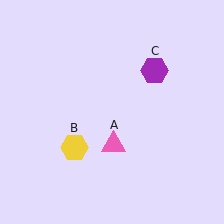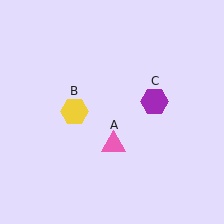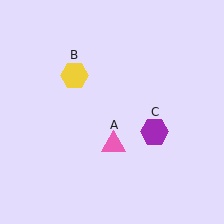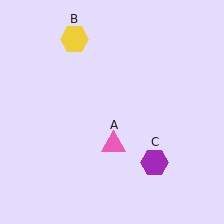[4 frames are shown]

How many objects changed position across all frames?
2 objects changed position: yellow hexagon (object B), purple hexagon (object C).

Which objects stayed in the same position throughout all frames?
Pink triangle (object A) remained stationary.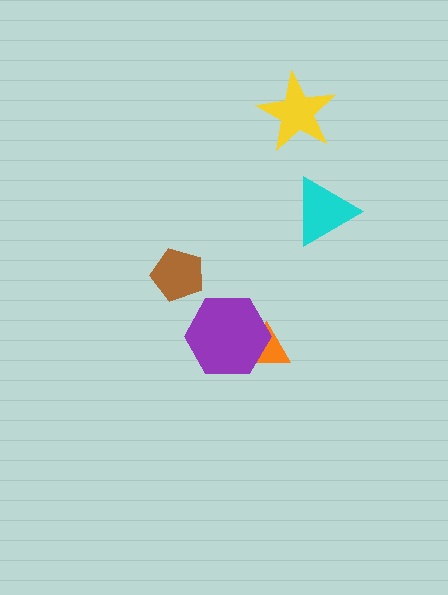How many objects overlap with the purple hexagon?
1 object overlaps with the purple hexagon.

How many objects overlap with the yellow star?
0 objects overlap with the yellow star.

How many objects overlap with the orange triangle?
1 object overlaps with the orange triangle.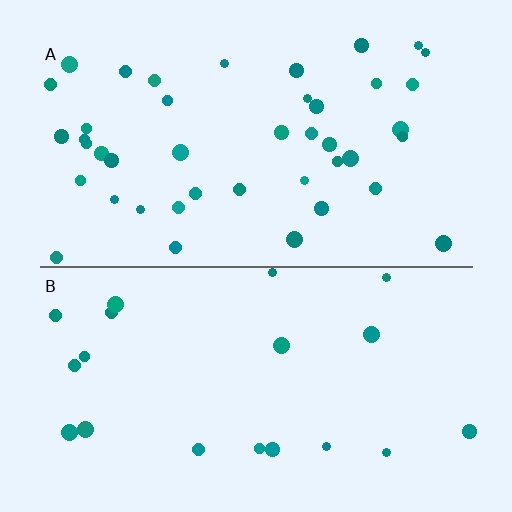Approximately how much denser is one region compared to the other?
Approximately 2.2× — region A over region B.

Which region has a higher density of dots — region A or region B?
A (the top).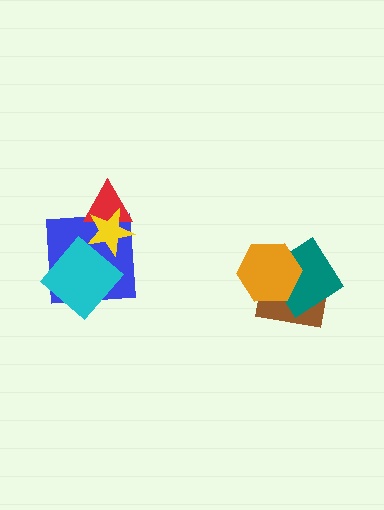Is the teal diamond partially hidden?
Yes, it is partially covered by another shape.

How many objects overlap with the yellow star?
3 objects overlap with the yellow star.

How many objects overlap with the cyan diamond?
2 objects overlap with the cyan diamond.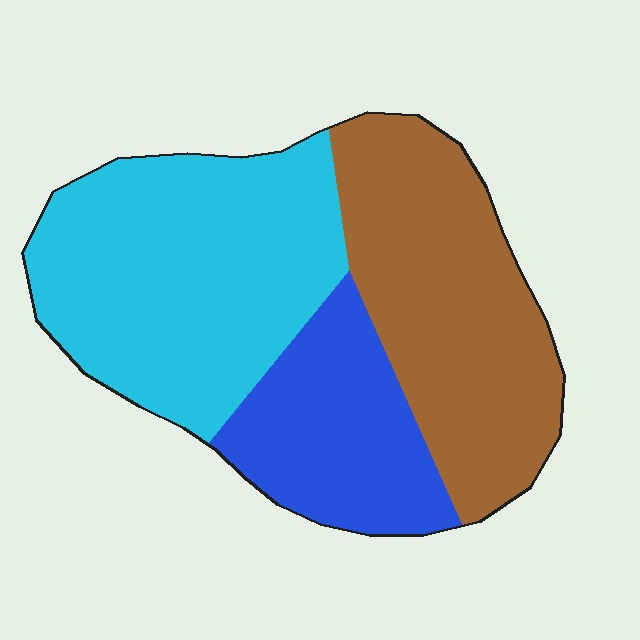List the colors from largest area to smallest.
From largest to smallest: cyan, brown, blue.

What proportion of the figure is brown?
Brown takes up about three eighths (3/8) of the figure.